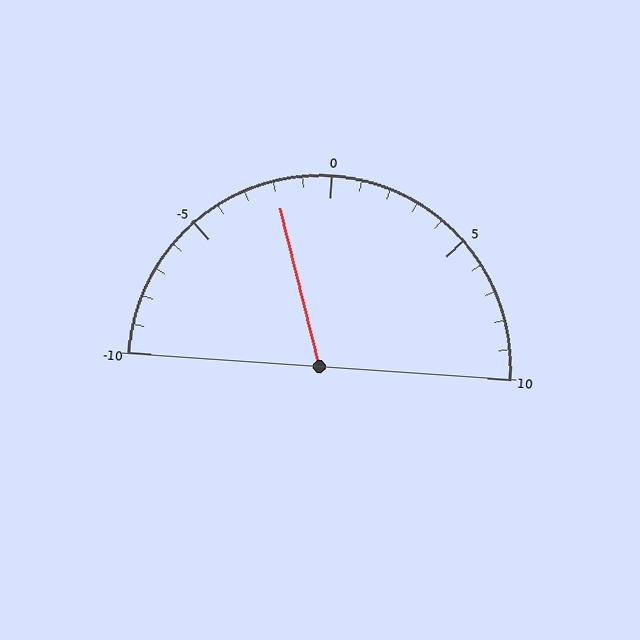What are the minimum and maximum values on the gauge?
The gauge ranges from -10 to 10.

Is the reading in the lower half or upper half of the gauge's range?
The reading is in the lower half of the range (-10 to 10).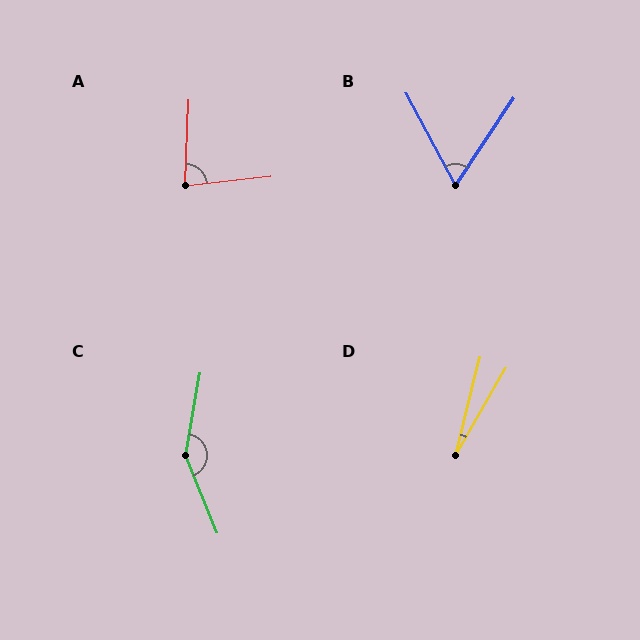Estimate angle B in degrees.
Approximately 62 degrees.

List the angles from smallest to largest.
D (16°), B (62°), A (81°), C (148°).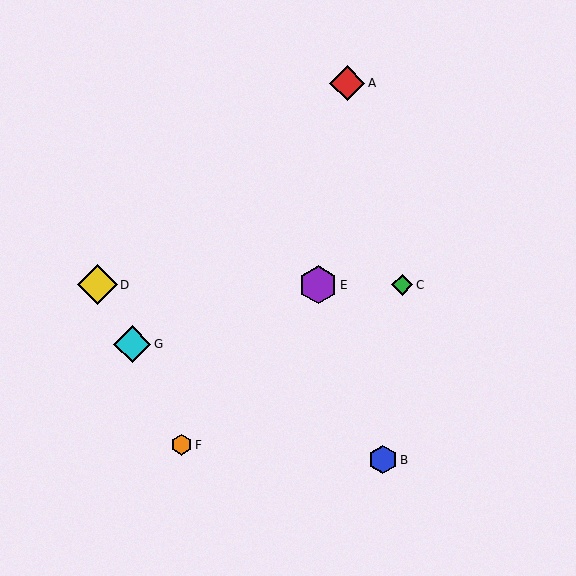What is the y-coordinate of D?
Object D is at y≈285.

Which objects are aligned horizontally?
Objects C, D, E are aligned horizontally.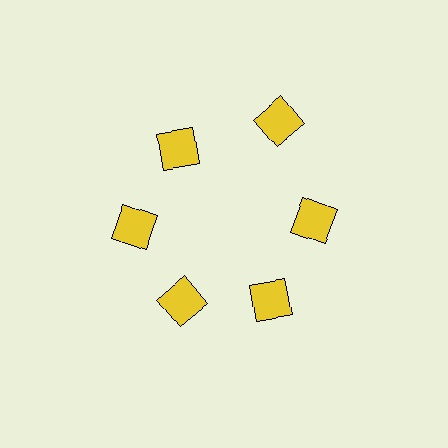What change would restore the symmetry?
The symmetry would be restored by moving it inward, back onto the ring so that all 6 squares sit at equal angles and equal distance from the center.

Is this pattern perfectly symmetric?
No. The 6 yellow squares are arranged in a ring, but one element near the 1 o'clock position is pushed outward from the center, breaking the 6-fold rotational symmetry.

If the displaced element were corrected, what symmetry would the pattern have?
It would have 6-fold rotational symmetry — the pattern would map onto itself every 60 degrees.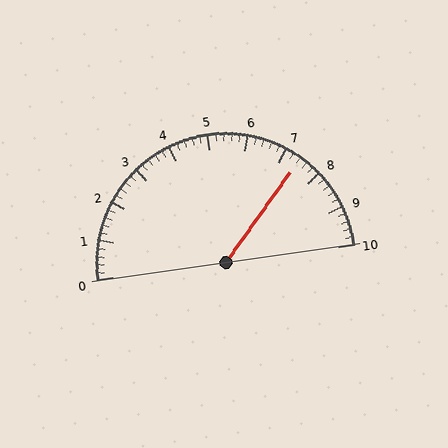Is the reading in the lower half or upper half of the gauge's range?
The reading is in the upper half of the range (0 to 10).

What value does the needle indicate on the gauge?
The needle indicates approximately 7.4.